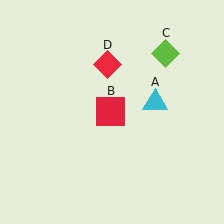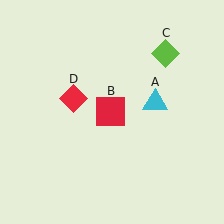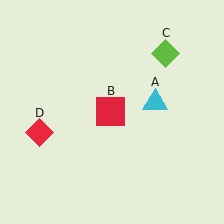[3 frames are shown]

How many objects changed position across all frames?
1 object changed position: red diamond (object D).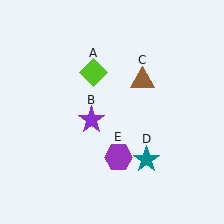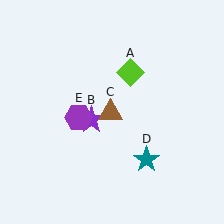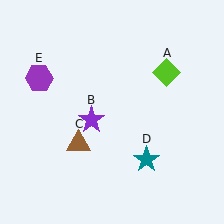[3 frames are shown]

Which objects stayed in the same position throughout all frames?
Purple star (object B) and teal star (object D) remained stationary.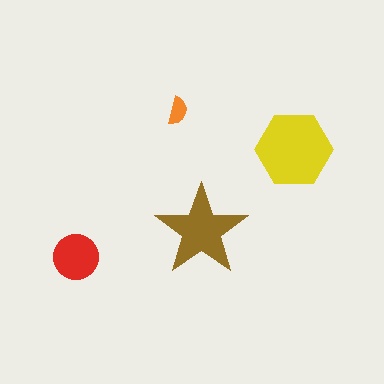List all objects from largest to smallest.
The yellow hexagon, the brown star, the red circle, the orange semicircle.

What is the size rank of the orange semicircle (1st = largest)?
4th.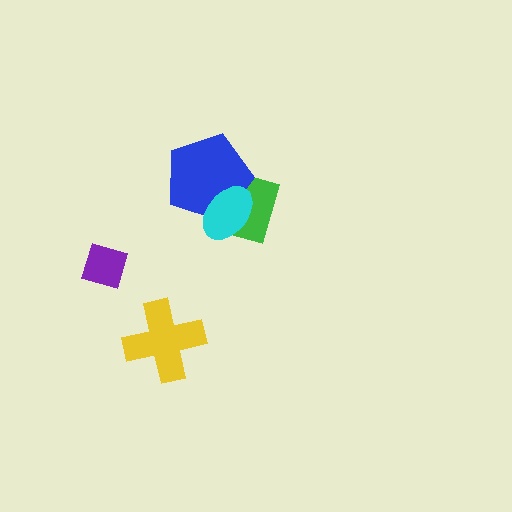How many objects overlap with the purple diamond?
0 objects overlap with the purple diamond.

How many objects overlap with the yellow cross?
0 objects overlap with the yellow cross.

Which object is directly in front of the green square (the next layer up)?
The blue pentagon is directly in front of the green square.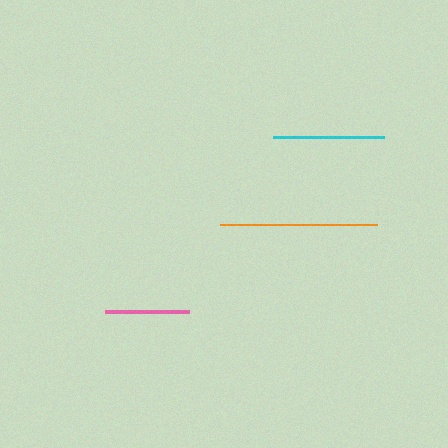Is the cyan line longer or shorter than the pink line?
The cyan line is longer than the pink line.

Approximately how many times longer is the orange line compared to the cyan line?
The orange line is approximately 1.4 times the length of the cyan line.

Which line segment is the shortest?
The pink line is the shortest at approximately 84 pixels.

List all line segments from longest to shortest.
From longest to shortest: orange, cyan, pink.